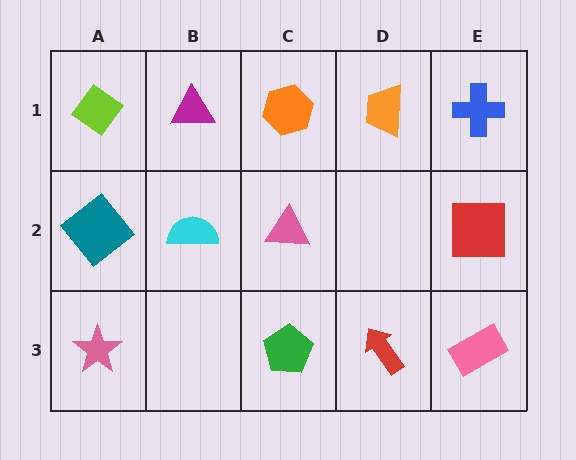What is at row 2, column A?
A teal diamond.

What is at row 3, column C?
A green pentagon.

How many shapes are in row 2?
4 shapes.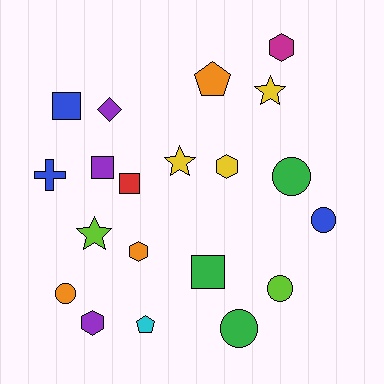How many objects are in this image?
There are 20 objects.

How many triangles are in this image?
There are no triangles.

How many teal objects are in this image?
There are no teal objects.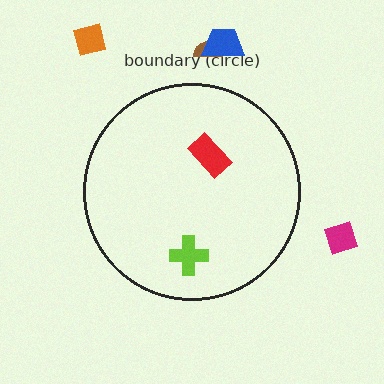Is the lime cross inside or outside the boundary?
Inside.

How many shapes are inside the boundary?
2 inside, 4 outside.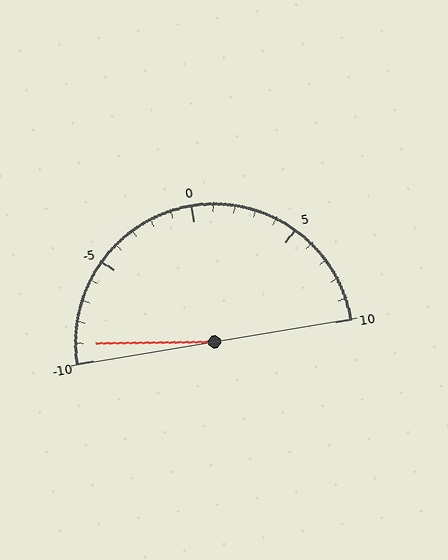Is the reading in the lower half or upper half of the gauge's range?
The reading is in the lower half of the range (-10 to 10).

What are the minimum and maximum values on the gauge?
The gauge ranges from -10 to 10.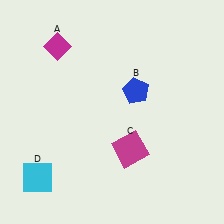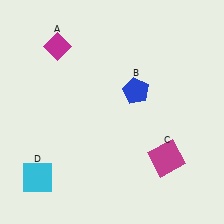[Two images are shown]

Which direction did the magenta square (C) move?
The magenta square (C) moved right.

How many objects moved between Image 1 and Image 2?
1 object moved between the two images.